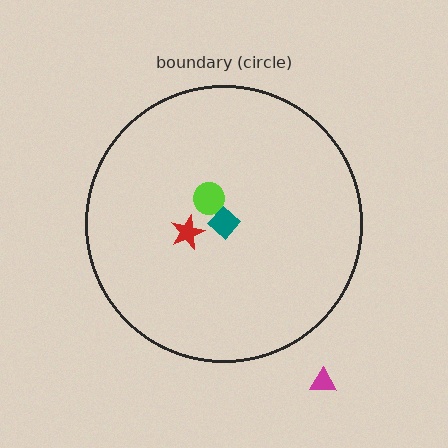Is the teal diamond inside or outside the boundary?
Inside.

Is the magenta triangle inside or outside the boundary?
Outside.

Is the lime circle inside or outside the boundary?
Inside.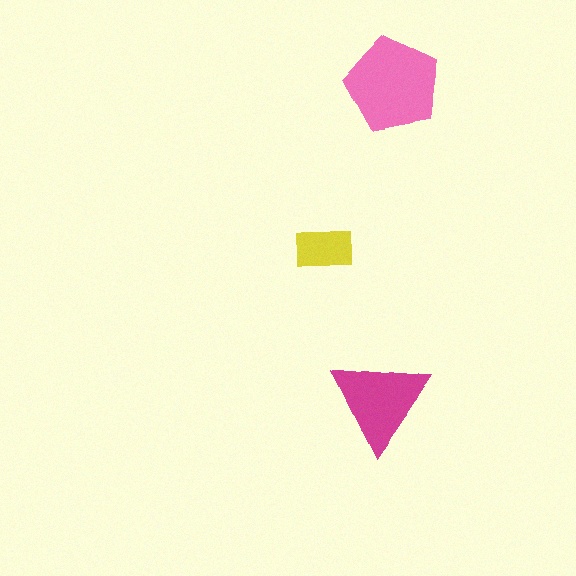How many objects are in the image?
There are 3 objects in the image.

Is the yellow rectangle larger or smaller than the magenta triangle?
Smaller.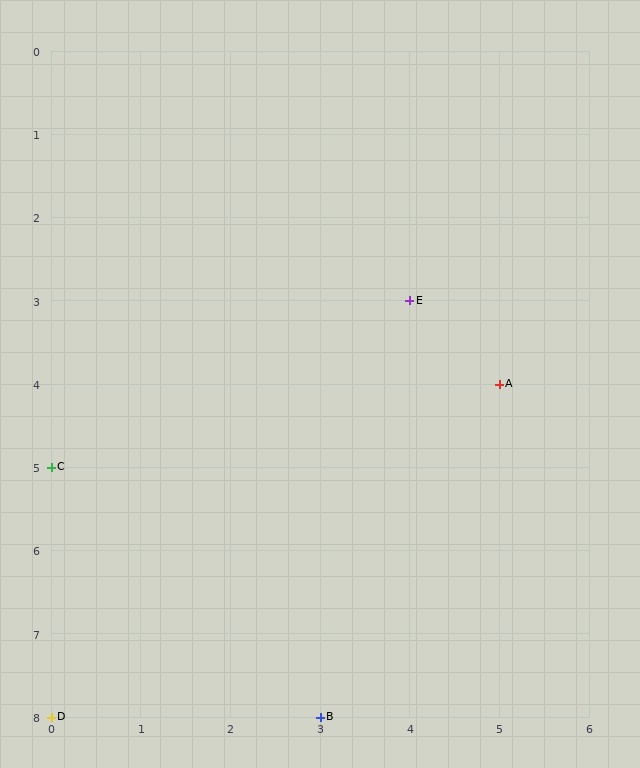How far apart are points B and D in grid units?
Points B and D are 3 columns apart.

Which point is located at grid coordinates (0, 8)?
Point D is at (0, 8).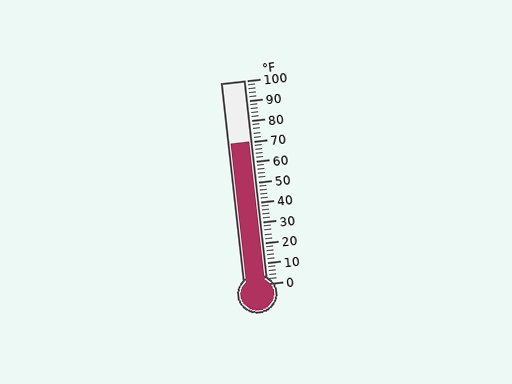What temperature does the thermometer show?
The thermometer shows approximately 70°F.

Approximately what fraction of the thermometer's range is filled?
The thermometer is filled to approximately 70% of its range.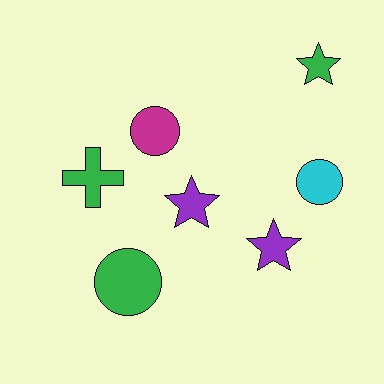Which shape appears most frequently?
Circle, with 3 objects.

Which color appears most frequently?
Green, with 3 objects.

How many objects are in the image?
There are 7 objects.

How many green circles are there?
There is 1 green circle.